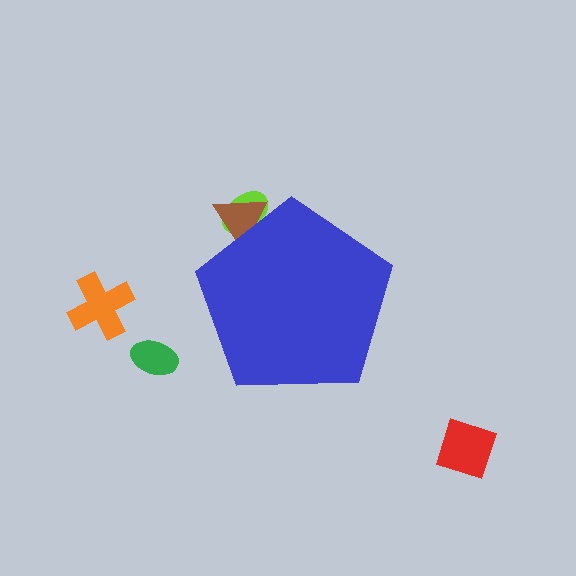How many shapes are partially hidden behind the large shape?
2 shapes are partially hidden.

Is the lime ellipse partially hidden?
Yes, the lime ellipse is partially hidden behind the blue pentagon.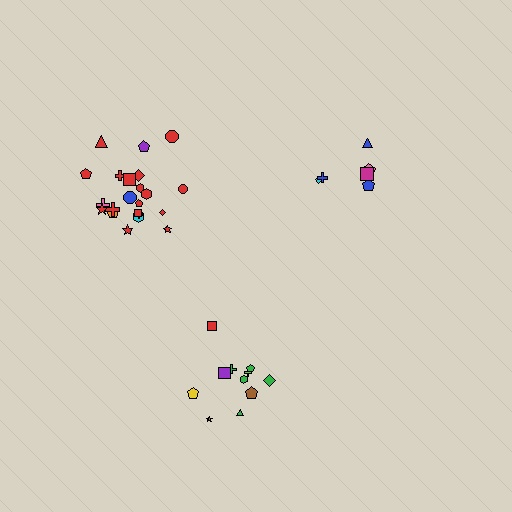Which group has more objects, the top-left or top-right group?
The top-left group.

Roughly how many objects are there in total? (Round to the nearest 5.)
Roughly 40 objects in total.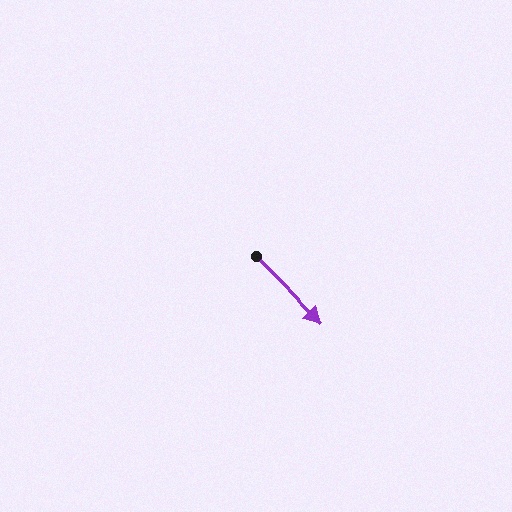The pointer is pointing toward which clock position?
Roughly 5 o'clock.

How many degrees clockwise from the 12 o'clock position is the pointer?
Approximately 135 degrees.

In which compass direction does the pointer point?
Southeast.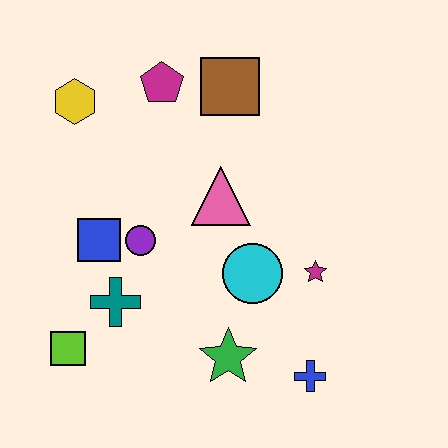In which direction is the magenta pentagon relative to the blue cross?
The magenta pentagon is above the blue cross.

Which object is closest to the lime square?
The teal cross is closest to the lime square.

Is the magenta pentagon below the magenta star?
No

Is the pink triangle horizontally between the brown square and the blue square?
Yes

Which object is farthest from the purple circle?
The blue cross is farthest from the purple circle.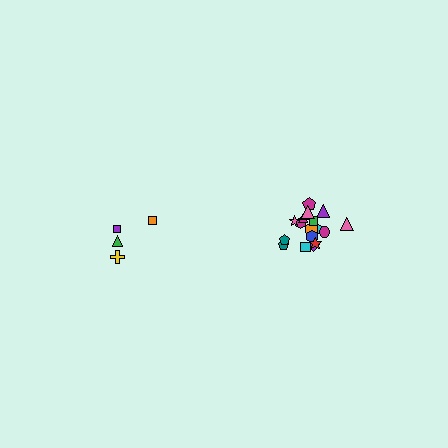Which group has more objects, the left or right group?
The right group.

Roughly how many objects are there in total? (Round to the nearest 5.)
Roughly 20 objects in total.